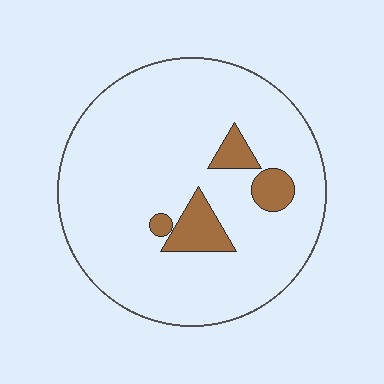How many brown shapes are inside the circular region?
4.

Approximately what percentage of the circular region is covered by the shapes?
Approximately 10%.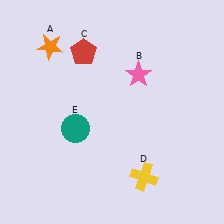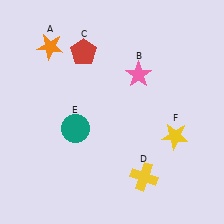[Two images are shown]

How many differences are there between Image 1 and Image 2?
There is 1 difference between the two images.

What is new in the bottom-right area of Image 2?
A yellow star (F) was added in the bottom-right area of Image 2.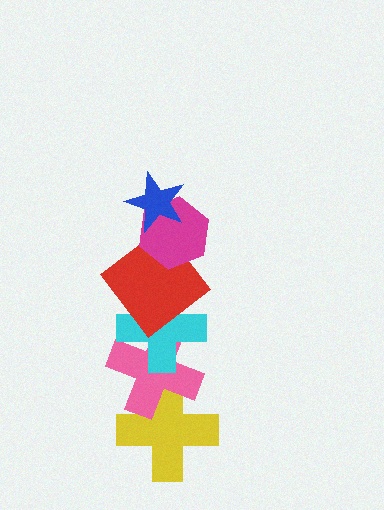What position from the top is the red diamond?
The red diamond is 3rd from the top.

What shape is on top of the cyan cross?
The red diamond is on top of the cyan cross.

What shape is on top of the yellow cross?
The pink cross is on top of the yellow cross.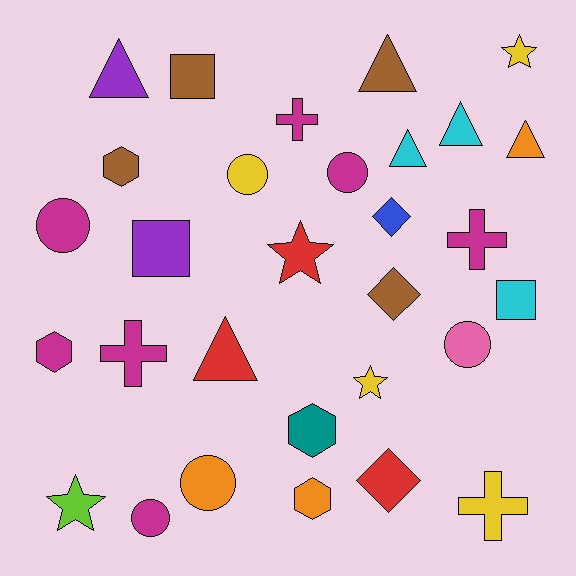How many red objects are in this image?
There are 3 red objects.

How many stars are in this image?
There are 4 stars.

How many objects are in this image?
There are 30 objects.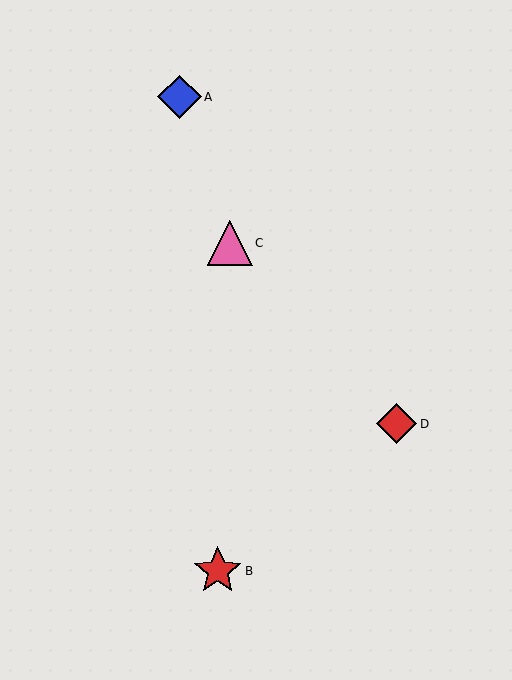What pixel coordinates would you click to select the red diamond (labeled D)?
Click at (397, 424) to select the red diamond D.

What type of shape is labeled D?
Shape D is a red diamond.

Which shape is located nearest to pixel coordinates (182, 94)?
The blue diamond (labeled A) at (179, 97) is nearest to that location.